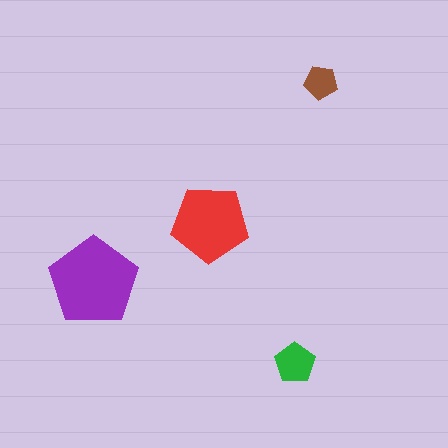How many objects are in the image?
There are 4 objects in the image.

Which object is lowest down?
The green pentagon is bottommost.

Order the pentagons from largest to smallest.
the purple one, the red one, the green one, the brown one.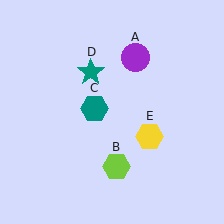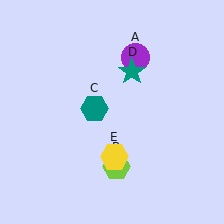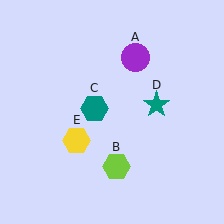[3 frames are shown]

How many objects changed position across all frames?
2 objects changed position: teal star (object D), yellow hexagon (object E).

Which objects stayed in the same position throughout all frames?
Purple circle (object A) and lime hexagon (object B) and teal hexagon (object C) remained stationary.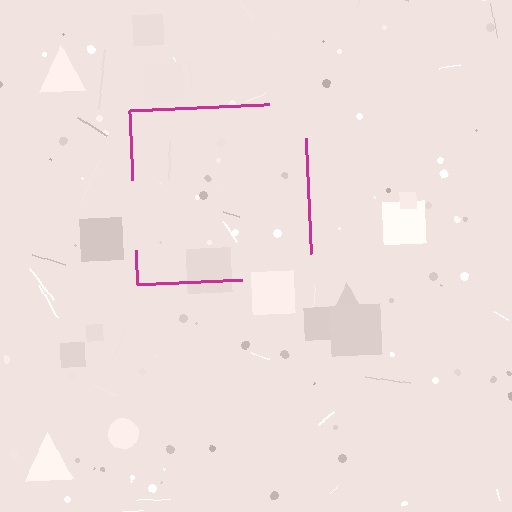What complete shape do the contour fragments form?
The contour fragments form a square.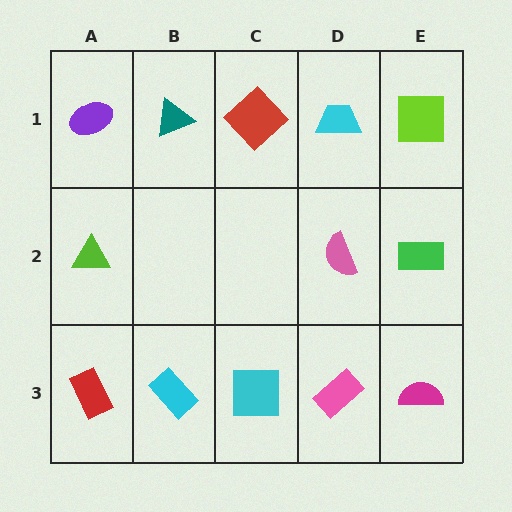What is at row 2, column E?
A green rectangle.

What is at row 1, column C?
A red diamond.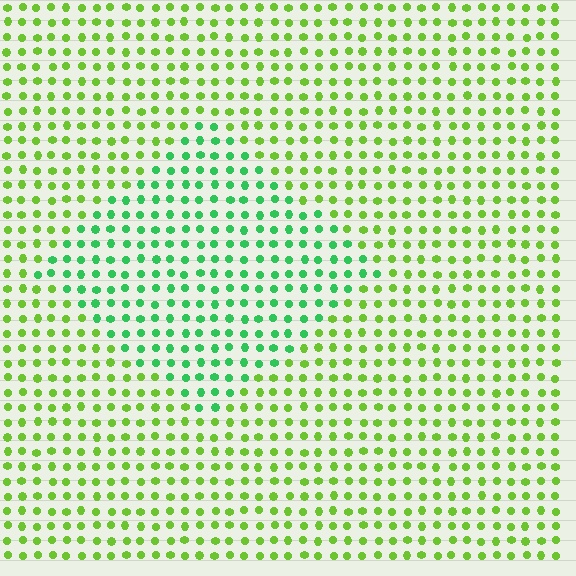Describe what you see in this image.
The image is filled with small lime elements in a uniform arrangement. A diamond-shaped region is visible where the elements are tinted to a slightly different hue, forming a subtle color boundary.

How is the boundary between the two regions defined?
The boundary is defined purely by a slight shift in hue (about 40 degrees). Spacing, size, and orientation are identical on both sides.